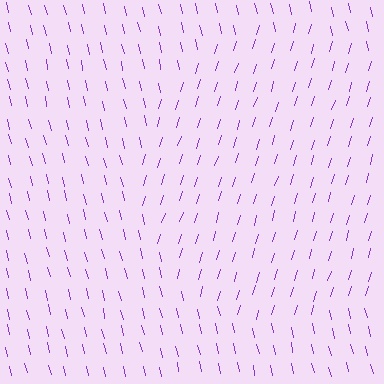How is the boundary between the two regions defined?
The boundary is defined purely by a change in line orientation (approximately 31 degrees difference). All lines are the same color and thickness.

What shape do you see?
I see a circle.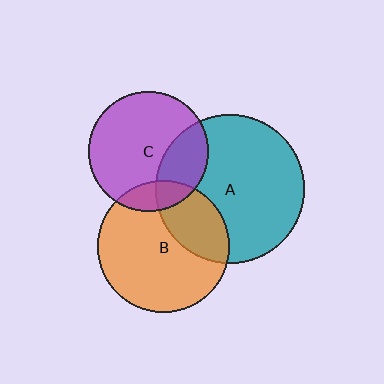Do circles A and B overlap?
Yes.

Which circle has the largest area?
Circle A (teal).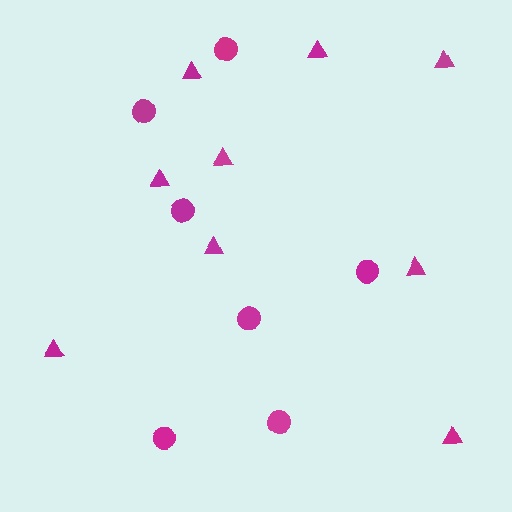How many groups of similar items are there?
There are 2 groups: one group of circles (7) and one group of triangles (9).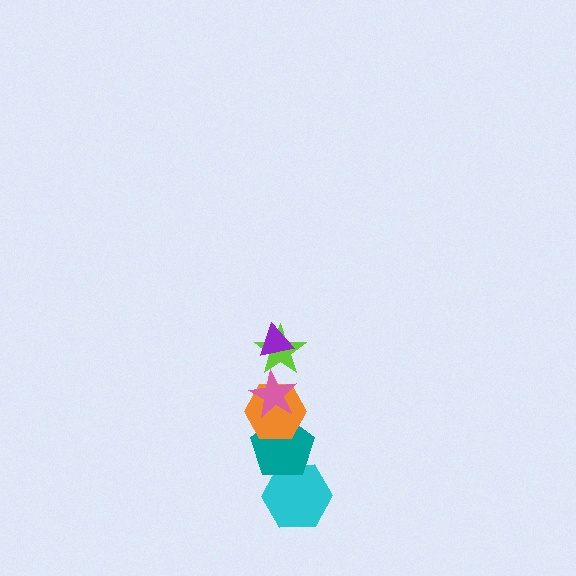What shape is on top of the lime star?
The purple triangle is on top of the lime star.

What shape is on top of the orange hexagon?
The pink star is on top of the orange hexagon.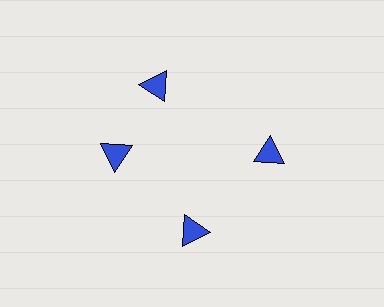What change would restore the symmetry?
The symmetry would be restored by rotating it back into even spacing with its neighbors so that all 4 triangles sit at equal angles and equal distance from the center.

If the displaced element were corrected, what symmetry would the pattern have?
It would have 4-fold rotational symmetry — the pattern would map onto itself every 90 degrees.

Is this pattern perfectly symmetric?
No. The 4 blue triangles are arranged in a ring, but one element near the 12 o'clock position is rotated out of alignment along the ring, breaking the 4-fold rotational symmetry.